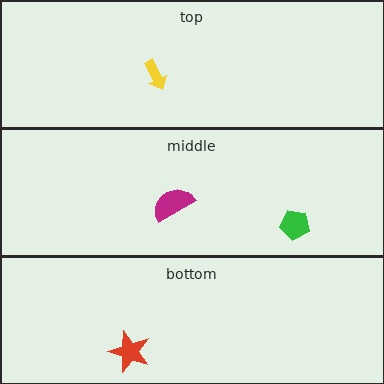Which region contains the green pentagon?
The middle region.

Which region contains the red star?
The bottom region.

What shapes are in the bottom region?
The red star.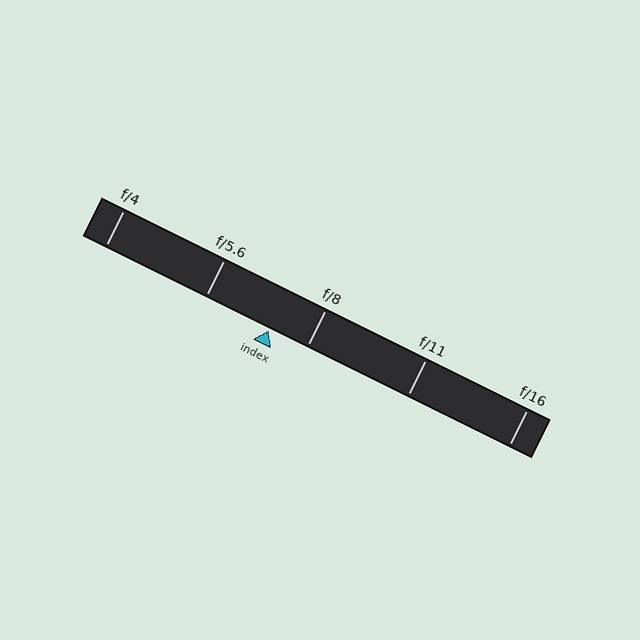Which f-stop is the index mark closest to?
The index mark is closest to f/8.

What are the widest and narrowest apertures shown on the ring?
The widest aperture shown is f/4 and the narrowest is f/16.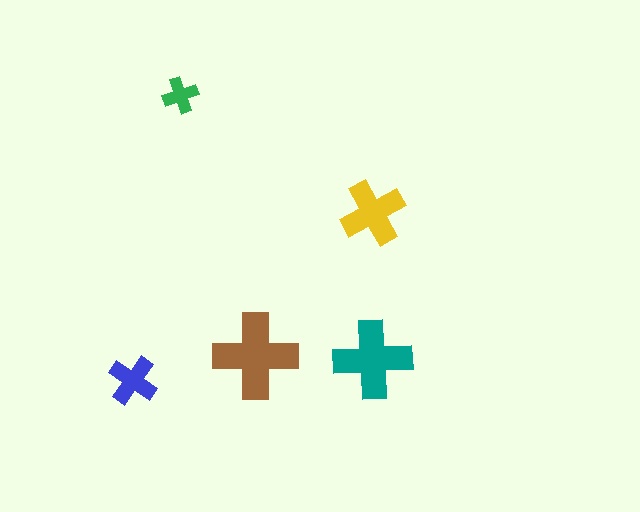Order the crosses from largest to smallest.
the brown one, the teal one, the yellow one, the blue one, the green one.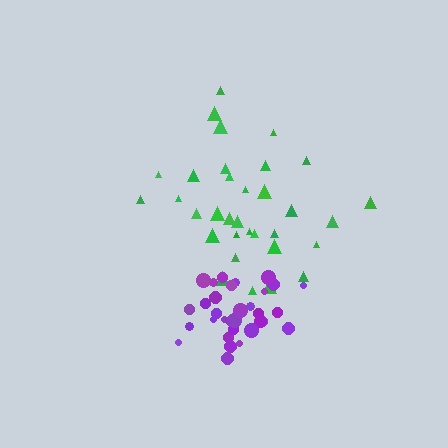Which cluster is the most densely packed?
Purple.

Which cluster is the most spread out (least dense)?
Green.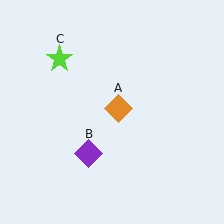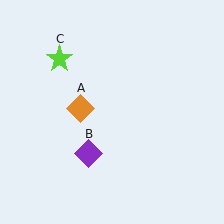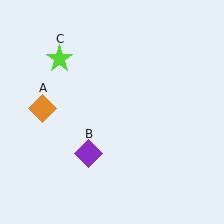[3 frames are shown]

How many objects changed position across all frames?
1 object changed position: orange diamond (object A).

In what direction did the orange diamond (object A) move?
The orange diamond (object A) moved left.